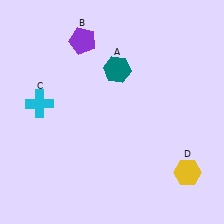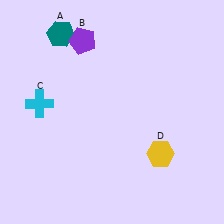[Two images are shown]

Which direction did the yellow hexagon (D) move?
The yellow hexagon (D) moved left.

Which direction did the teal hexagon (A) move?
The teal hexagon (A) moved left.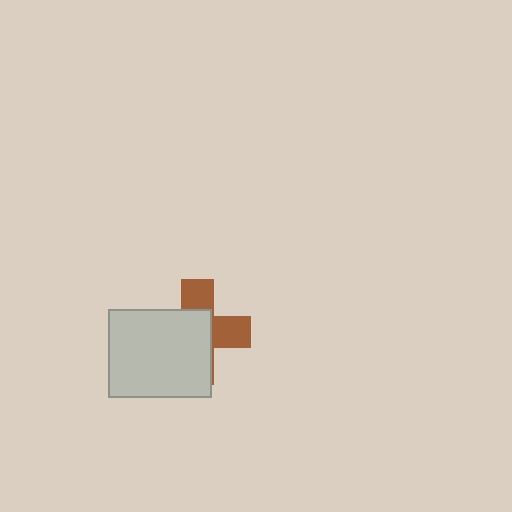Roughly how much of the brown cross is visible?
A small part of it is visible (roughly 40%).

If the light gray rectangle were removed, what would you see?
You would see the complete brown cross.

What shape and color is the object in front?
The object in front is a light gray rectangle.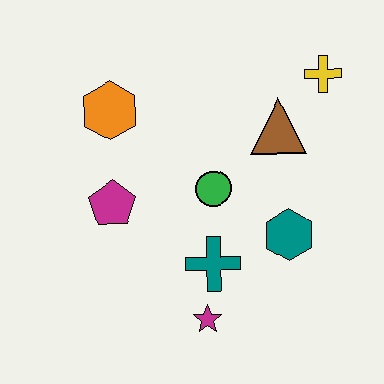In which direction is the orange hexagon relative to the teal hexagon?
The orange hexagon is to the left of the teal hexagon.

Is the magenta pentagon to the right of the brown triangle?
No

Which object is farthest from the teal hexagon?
The orange hexagon is farthest from the teal hexagon.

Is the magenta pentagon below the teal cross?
No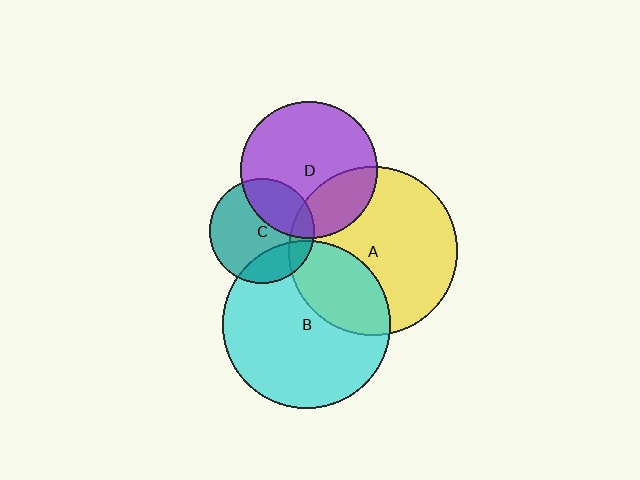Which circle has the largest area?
Circle A (yellow).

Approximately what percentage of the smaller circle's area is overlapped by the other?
Approximately 35%.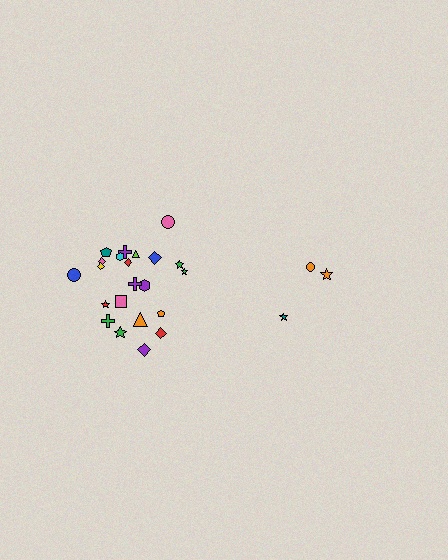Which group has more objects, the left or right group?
The left group.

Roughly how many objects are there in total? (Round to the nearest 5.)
Roughly 25 objects in total.